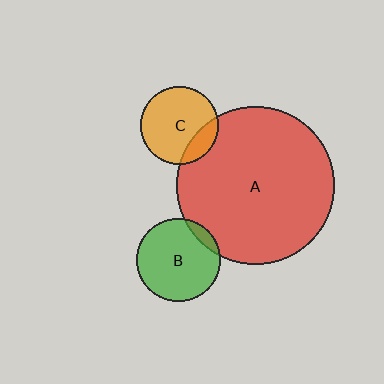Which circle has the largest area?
Circle A (red).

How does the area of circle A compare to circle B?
Approximately 3.6 times.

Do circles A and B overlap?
Yes.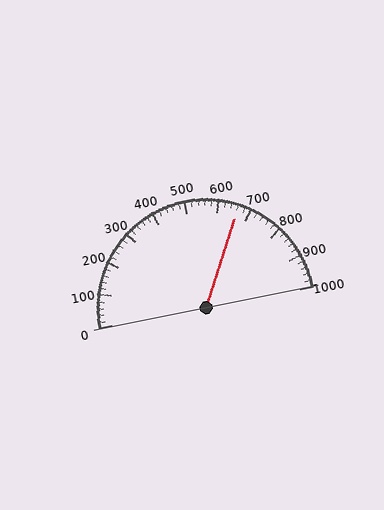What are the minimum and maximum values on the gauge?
The gauge ranges from 0 to 1000.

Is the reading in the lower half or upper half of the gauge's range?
The reading is in the upper half of the range (0 to 1000).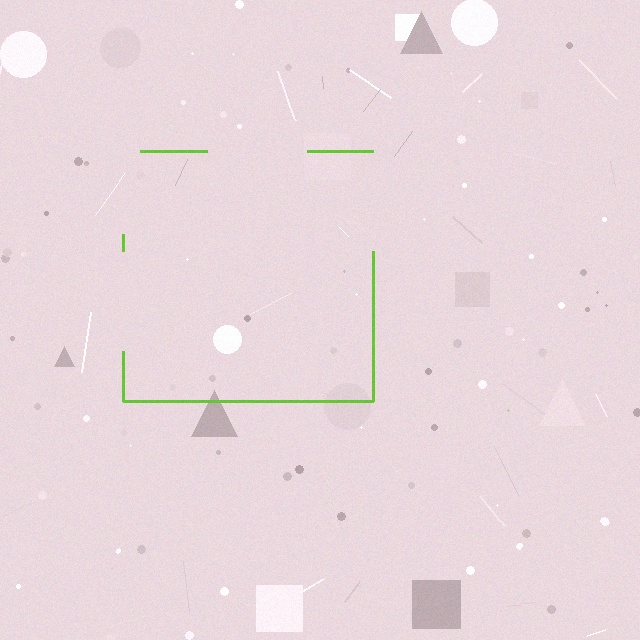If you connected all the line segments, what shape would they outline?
They would outline a square.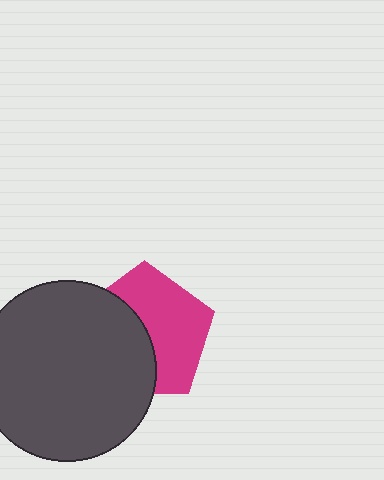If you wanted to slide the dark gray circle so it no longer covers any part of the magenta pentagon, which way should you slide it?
Slide it left — that is the most direct way to separate the two shapes.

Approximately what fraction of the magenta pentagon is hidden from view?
Roughly 46% of the magenta pentagon is hidden behind the dark gray circle.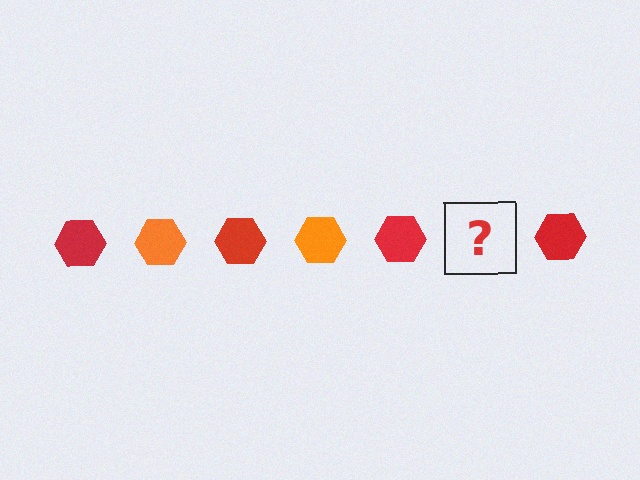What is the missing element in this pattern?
The missing element is an orange hexagon.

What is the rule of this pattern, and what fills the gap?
The rule is that the pattern cycles through red, orange hexagons. The gap should be filled with an orange hexagon.